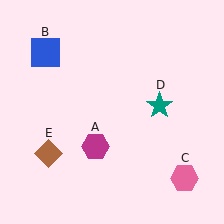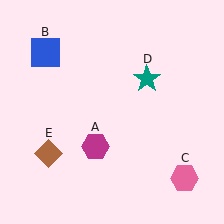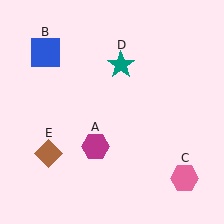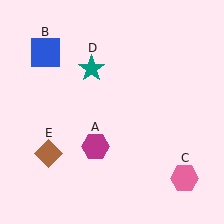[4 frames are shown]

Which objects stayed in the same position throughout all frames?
Magenta hexagon (object A) and blue square (object B) and pink hexagon (object C) and brown diamond (object E) remained stationary.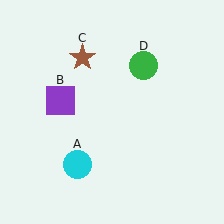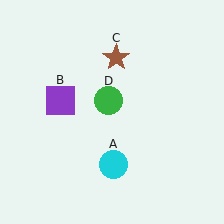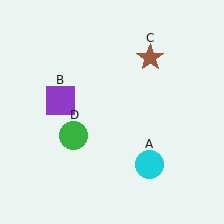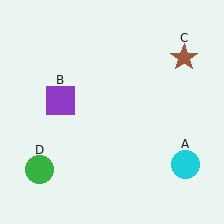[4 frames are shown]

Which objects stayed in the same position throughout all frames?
Purple square (object B) remained stationary.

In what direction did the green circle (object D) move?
The green circle (object D) moved down and to the left.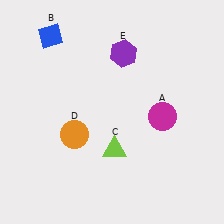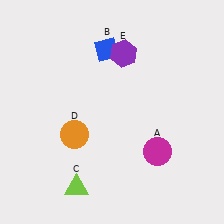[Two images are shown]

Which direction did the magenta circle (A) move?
The magenta circle (A) moved down.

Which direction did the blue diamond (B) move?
The blue diamond (B) moved right.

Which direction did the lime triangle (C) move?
The lime triangle (C) moved left.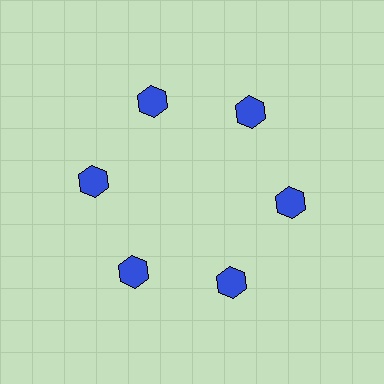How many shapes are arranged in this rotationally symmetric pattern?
There are 6 shapes, arranged in 6 groups of 1.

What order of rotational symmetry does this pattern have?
This pattern has 6-fold rotational symmetry.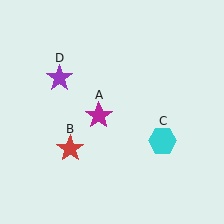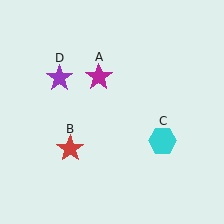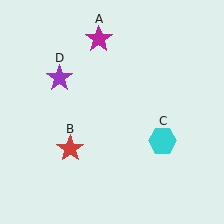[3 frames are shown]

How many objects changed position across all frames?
1 object changed position: magenta star (object A).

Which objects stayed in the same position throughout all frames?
Red star (object B) and cyan hexagon (object C) and purple star (object D) remained stationary.